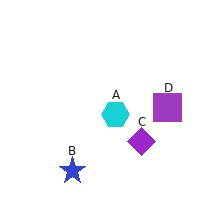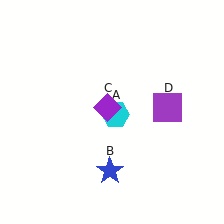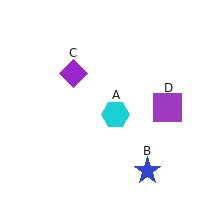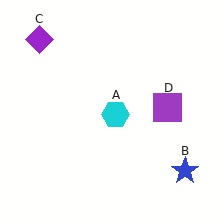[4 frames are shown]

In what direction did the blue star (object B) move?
The blue star (object B) moved right.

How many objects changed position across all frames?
2 objects changed position: blue star (object B), purple diamond (object C).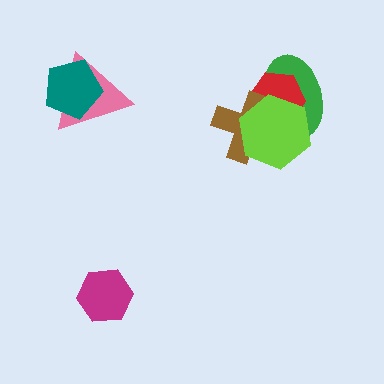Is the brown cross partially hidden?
Yes, it is partially covered by another shape.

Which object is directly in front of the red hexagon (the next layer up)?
The brown cross is directly in front of the red hexagon.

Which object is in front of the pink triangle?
The teal pentagon is in front of the pink triangle.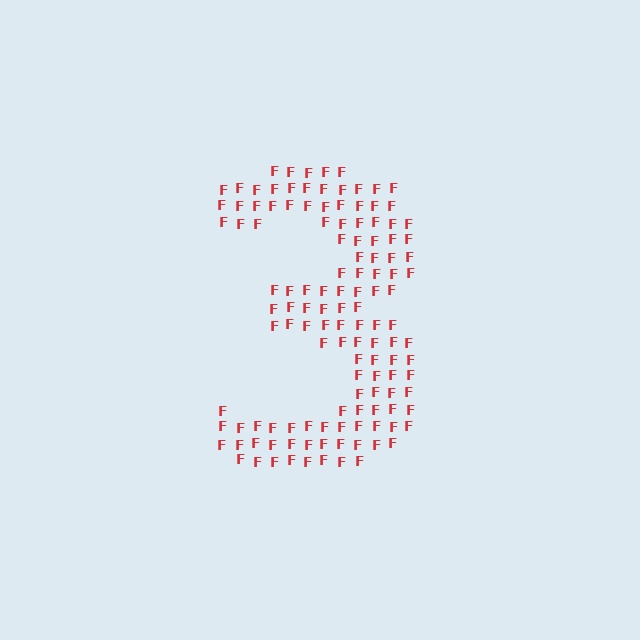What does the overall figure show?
The overall figure shows the digit 3.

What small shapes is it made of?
It is made of small letter F's.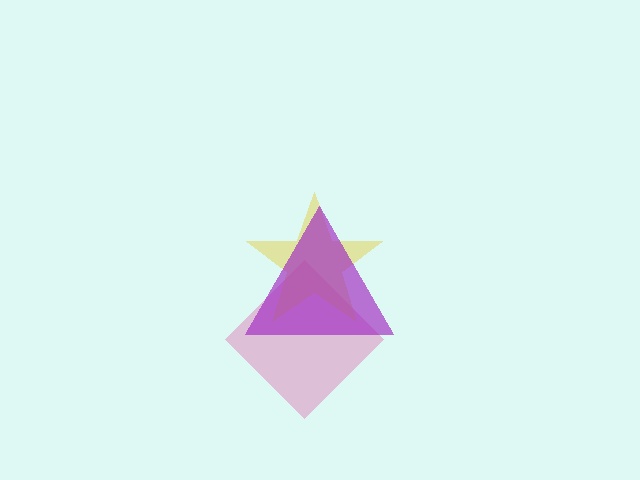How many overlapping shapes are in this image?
There are 3 overlapping shapes in the image.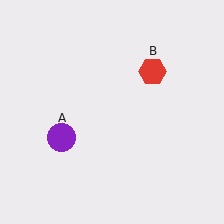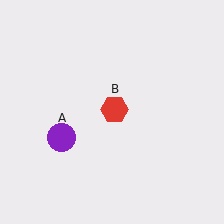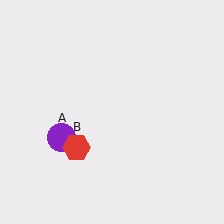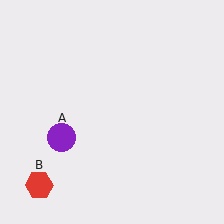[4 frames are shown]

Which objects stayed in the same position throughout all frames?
Purple circle (object A) remained stationary.